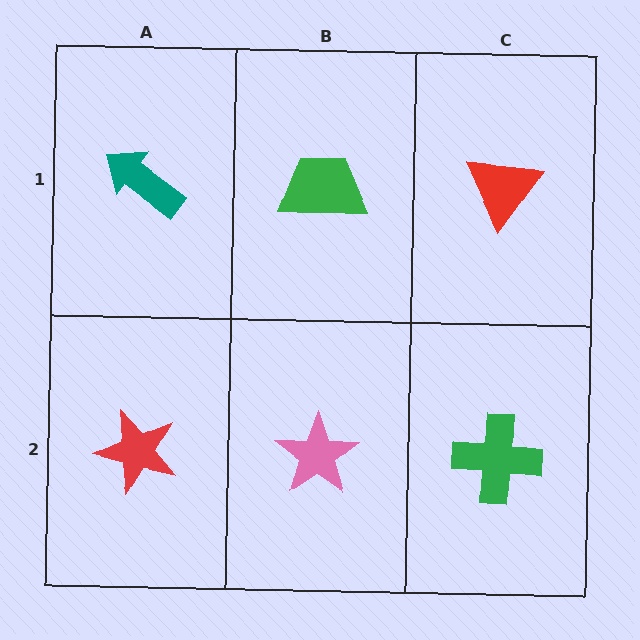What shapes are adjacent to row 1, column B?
A pink star (row 2, column B), a teal arrow (row 1, column A), a red triangle (row 1, column C).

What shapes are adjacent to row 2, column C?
A red triangle (row 1, column C), a pink star (row 2, column B).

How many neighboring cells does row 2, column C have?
2.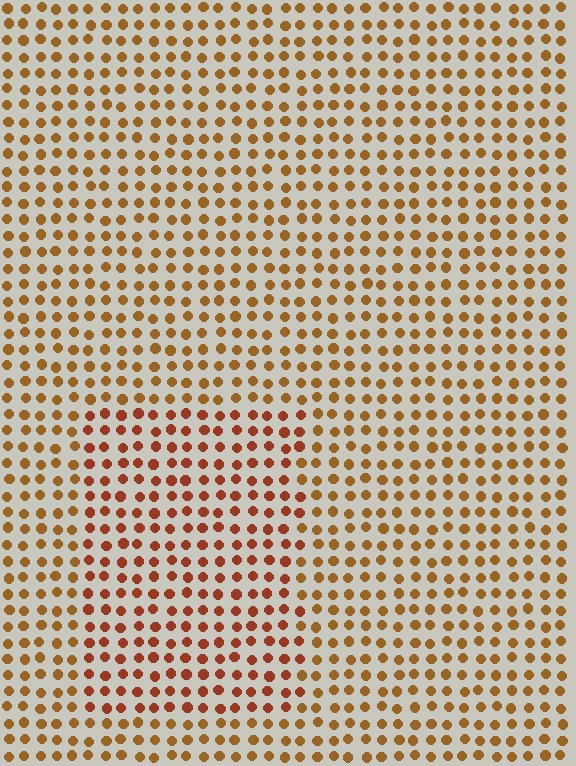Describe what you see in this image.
The image is filled with small brown elements in a uniform arrangement. A rectangle-shaped region is visible where the elements are tinted to a slightly different hue, forming a subtle color boundary.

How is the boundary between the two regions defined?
The boundary is defined purely by a slight shift in hue (about 23 degrees). Spacing, size, and orientation are identical on both sides.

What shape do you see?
I see a rectangle.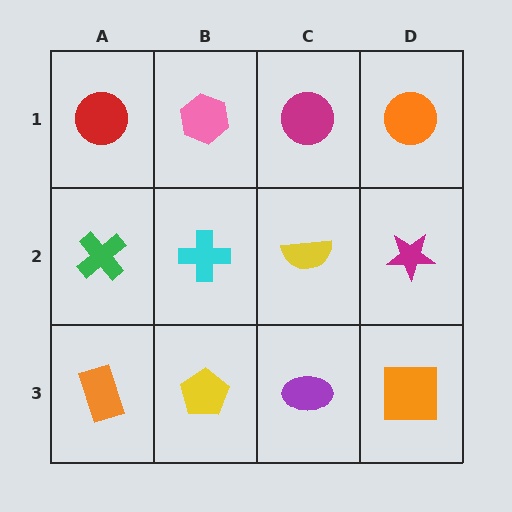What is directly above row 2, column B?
A pink hexagon.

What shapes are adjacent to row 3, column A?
A green cross (row 2, column A), a yellow pentagon (row 3, column B).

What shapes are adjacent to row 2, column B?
A pink hexagon (row 1, column B), a yellow pentagon (row 3, column B), a green cross (row 2, column A), a yellow semicircle (row 2, column C).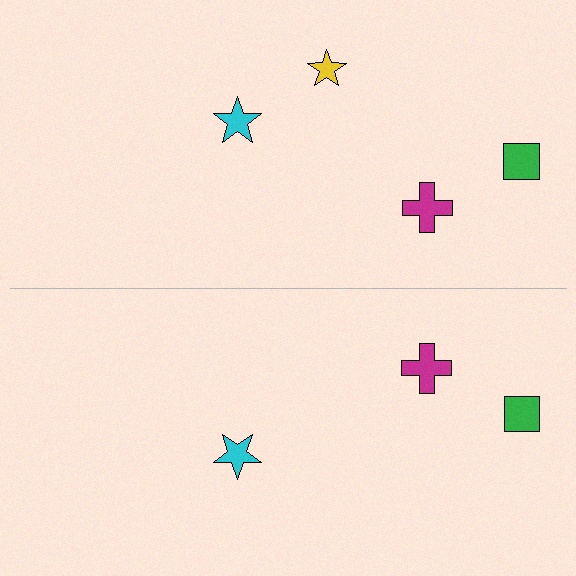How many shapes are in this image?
There are 7 shapes in this image.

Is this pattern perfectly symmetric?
No, the pattern is not perfectly symmetric. A yellow star is missing from the bottom side.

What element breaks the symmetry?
A yellow star is missing from the bottom side.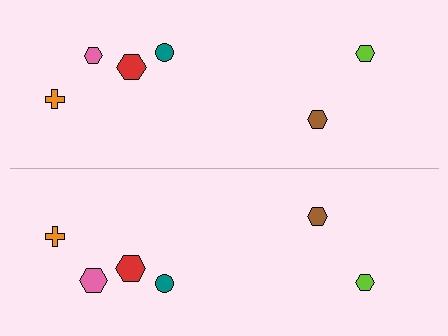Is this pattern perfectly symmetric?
No, the pattern is not perfectly symmetric. The pink hexagon on the bottom side has a different size than its mirror counterpart.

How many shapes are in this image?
There are 12 shapes in this image.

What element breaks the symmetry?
The pink hexagon on the bottom side has a different size than its mirror counterpart.